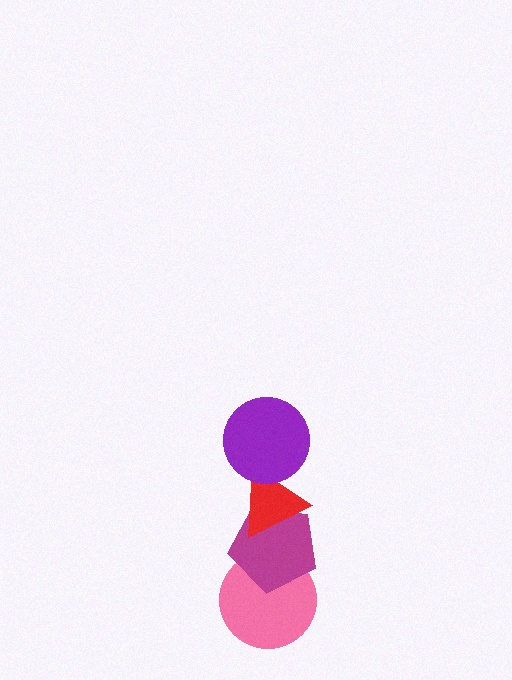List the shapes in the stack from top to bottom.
From top to bottom: the purple circle, the red triangle, the magenta pentagon, the pink circle.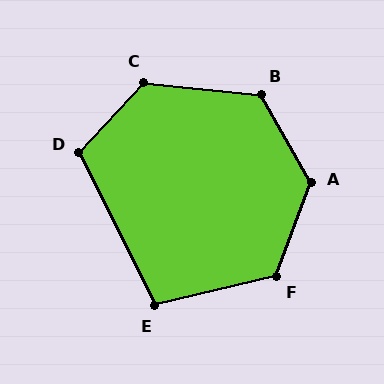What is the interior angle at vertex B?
Approximately 125 degrees (obtuse).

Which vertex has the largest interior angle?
A, at approximately 130 degrees.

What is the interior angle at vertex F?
Approximately 124 degrees (obtuse).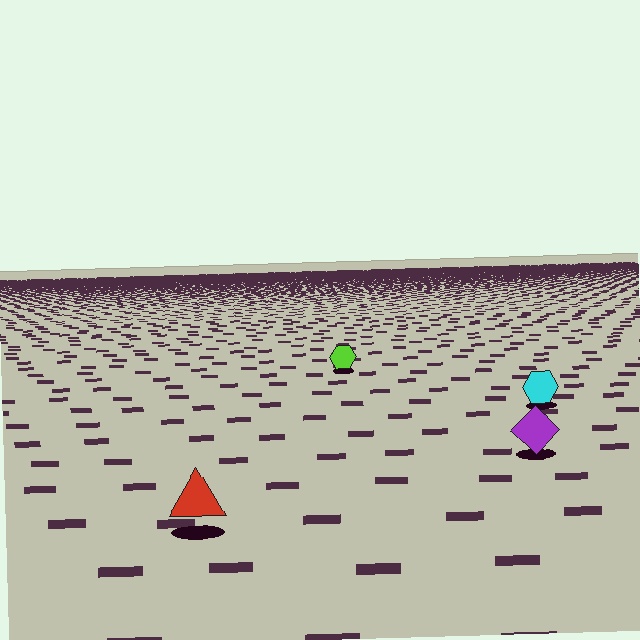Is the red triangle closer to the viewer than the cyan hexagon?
Yes. The red triangle is closer — you can tell from the texture gradient: the ground texture is coarser near it.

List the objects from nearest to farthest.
From nearest to farthest: the red triangle, the purple diamond, the cyan hexagon, the lime hexagon.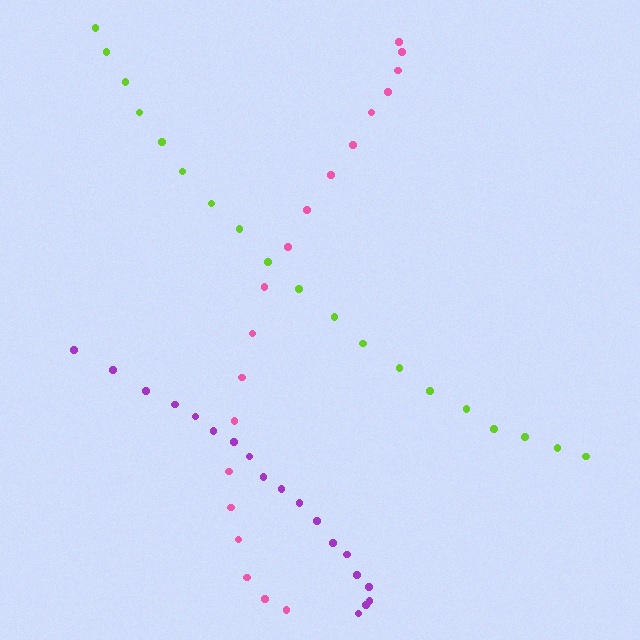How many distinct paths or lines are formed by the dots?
There are 3 distinct paths.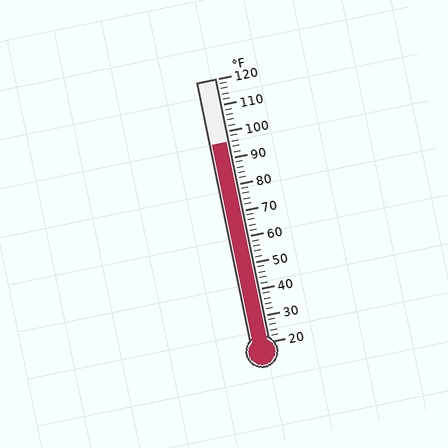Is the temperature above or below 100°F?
The temperature is below 100°F.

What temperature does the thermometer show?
The thermometer shows approximately 96°F.